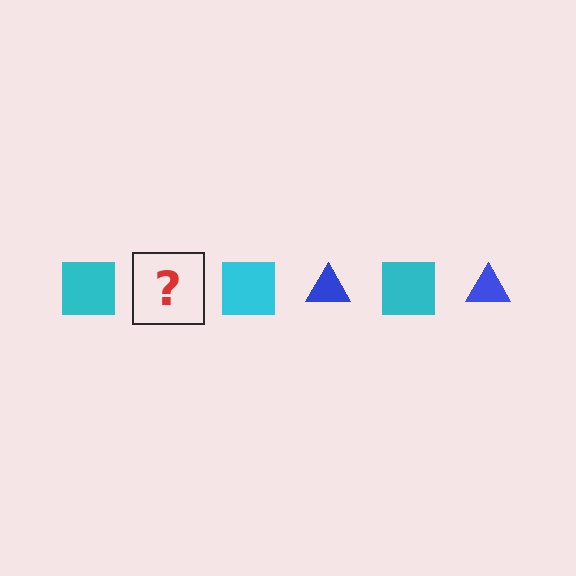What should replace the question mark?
The question mark should be replaced with a blue triangle.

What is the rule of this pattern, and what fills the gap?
The rule is that the pattern alternates between cyan square and blue triangle. The gap should be filled with a blue triangle.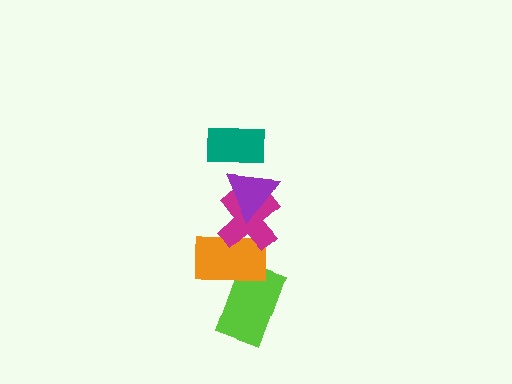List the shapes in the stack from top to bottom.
From top to bottom: the teal rectangle, the purple triangle, the magenta cross, the orange rectangle, the lime rectangle.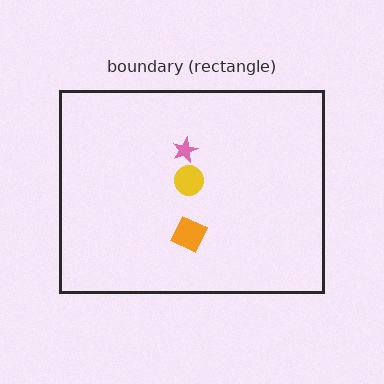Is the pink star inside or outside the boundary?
Inside.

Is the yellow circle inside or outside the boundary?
Inside.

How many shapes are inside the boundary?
3 inside, 0 outside.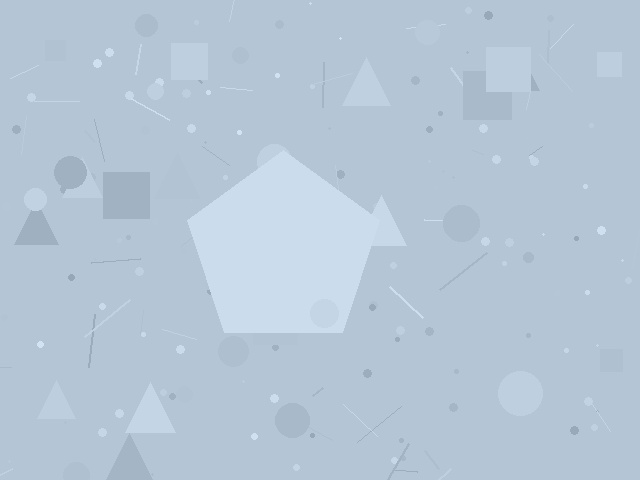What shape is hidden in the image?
A pentagon is hidden in the image.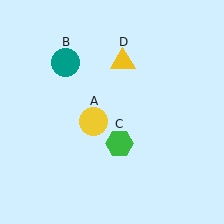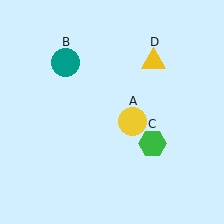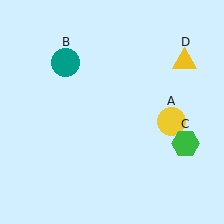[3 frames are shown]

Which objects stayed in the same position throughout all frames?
Teal circle (object B) remained stationary.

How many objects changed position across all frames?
3 objects changed position: yellow circle (object A), green hexagon (object C), yellow triangle (object D).